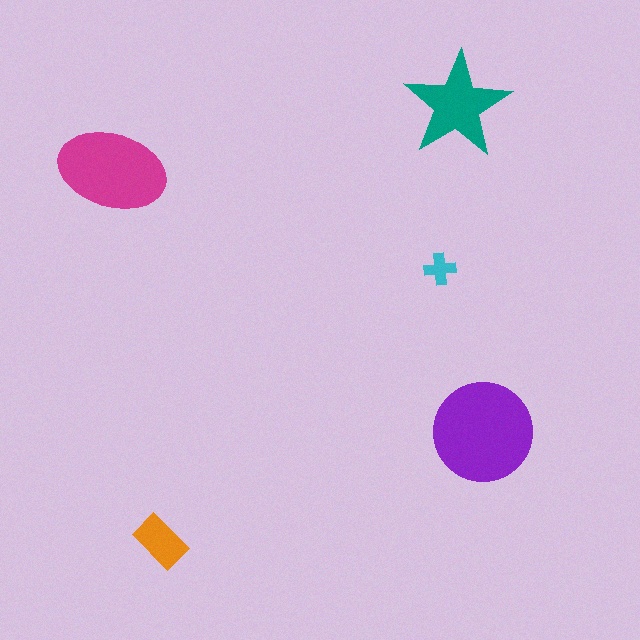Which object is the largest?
The purple circle.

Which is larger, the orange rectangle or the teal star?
The teal star.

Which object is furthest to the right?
The purple circle is rightmost.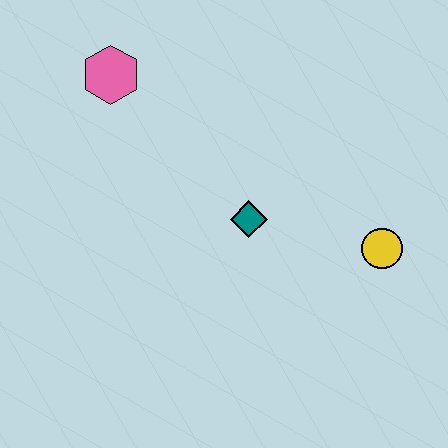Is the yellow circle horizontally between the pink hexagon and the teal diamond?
No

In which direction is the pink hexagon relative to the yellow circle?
The pink hexagon is to the left of the yellow circle.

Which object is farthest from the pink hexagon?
The yellow circle is farthest from the pink hexagon.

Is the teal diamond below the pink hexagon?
Yes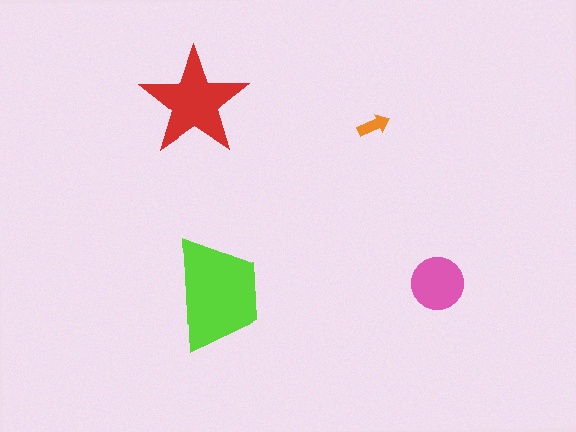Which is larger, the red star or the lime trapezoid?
The lime trapezoid.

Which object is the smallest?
The orange arrow.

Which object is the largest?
The lime trapezoid.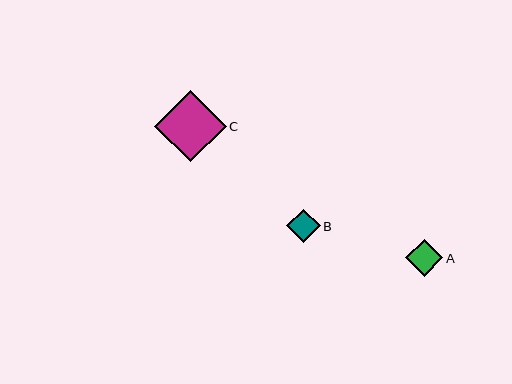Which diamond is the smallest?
Diamond B is the smallest with a size of approximately 33 pixels.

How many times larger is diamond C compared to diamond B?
Diamond C is approximately 2.1 times the size of diamond B.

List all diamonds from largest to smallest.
From largest to smallest: C, A, B.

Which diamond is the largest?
Diamond C is the largest with a size of approximately 71 pixels.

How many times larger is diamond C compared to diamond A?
Diamond C is approximately 1.9 times the size of diamond A.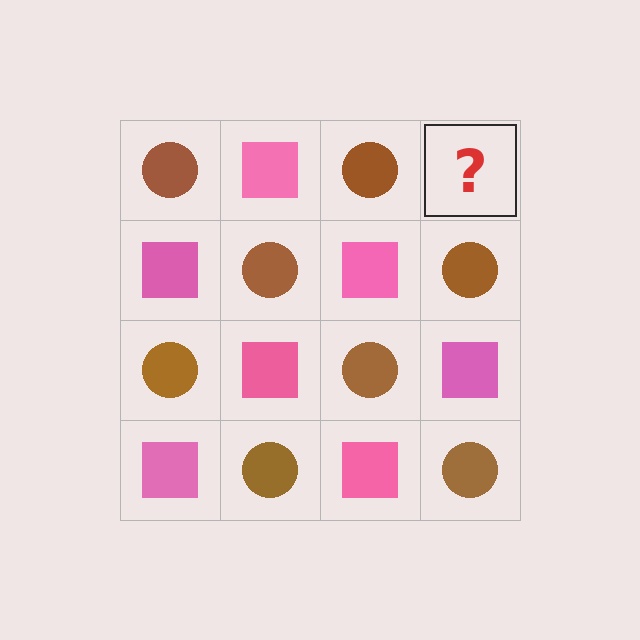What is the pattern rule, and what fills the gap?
The rule is that it alternates brown circle and pink square in a checkerboard pattern. The gap should be filled with a pink square.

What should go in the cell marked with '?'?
The missing cell should contain a pink square.